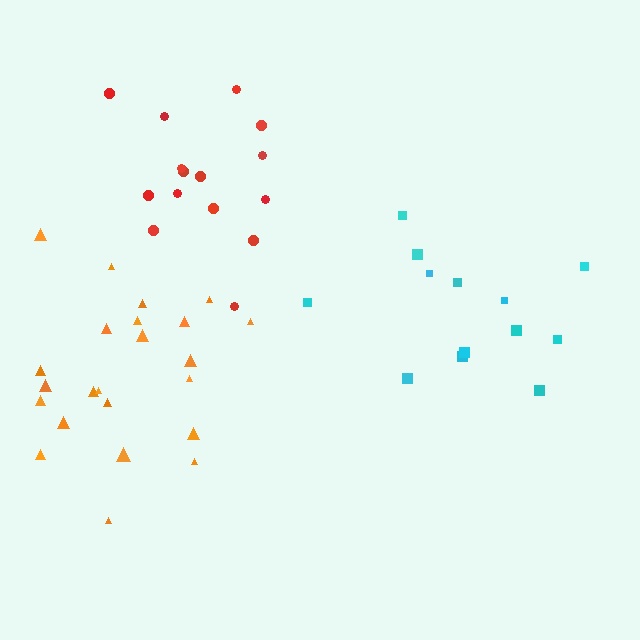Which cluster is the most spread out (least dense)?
Cyan.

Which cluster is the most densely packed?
Red.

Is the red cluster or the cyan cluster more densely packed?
Red.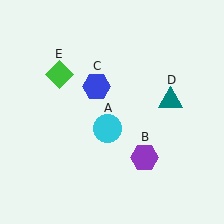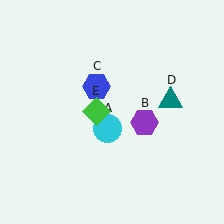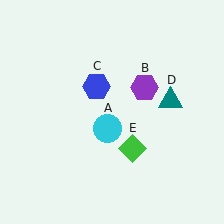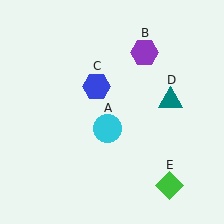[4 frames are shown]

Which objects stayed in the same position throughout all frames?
Cyan circle (object A) and blue hexagon (object C) and teal triangle (object D) remained stationary.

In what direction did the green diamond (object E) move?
The green diamond (object E) moved down and to the right.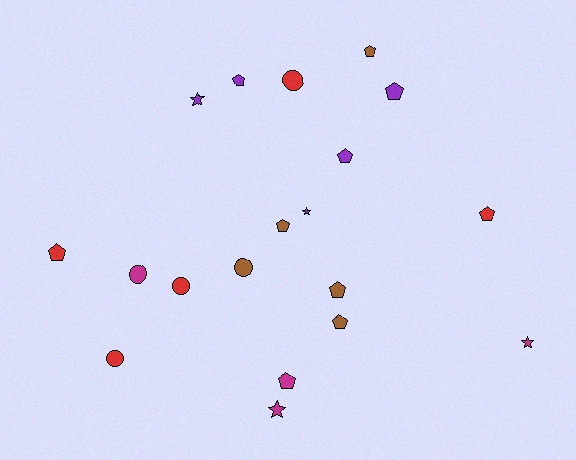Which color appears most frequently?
Brown, with 5 objects.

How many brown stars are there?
There are no brown stars.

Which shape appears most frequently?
Pentagon, with 10 objects.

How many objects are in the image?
There are 19 objects.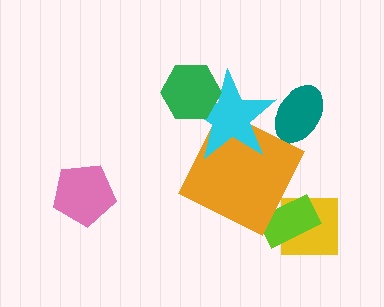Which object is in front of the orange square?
The cyan star is in front of the orange square.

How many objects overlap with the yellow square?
1 object overlaps with the yellow square.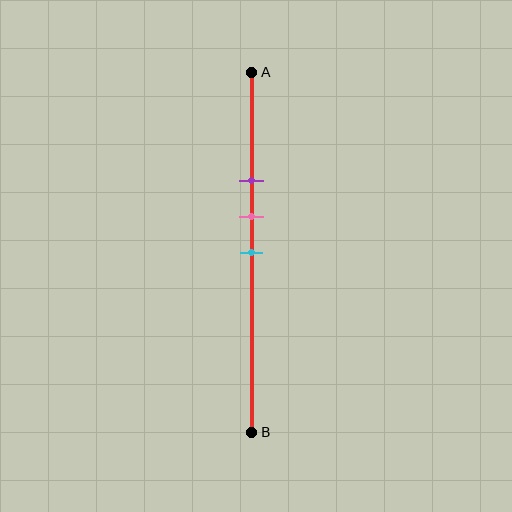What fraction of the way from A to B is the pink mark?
The pink mark is approximately 40% (0.4) of the way from A to B.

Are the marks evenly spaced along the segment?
Yes, the marks are approximately evenly spaced.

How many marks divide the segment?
There are 3 marks dividing the segment.